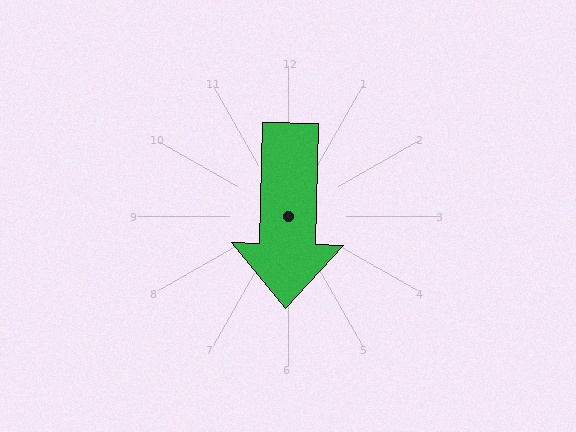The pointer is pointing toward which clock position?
Roughly 6 o'clock.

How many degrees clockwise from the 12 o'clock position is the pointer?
Approximately 181 degrees.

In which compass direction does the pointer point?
South.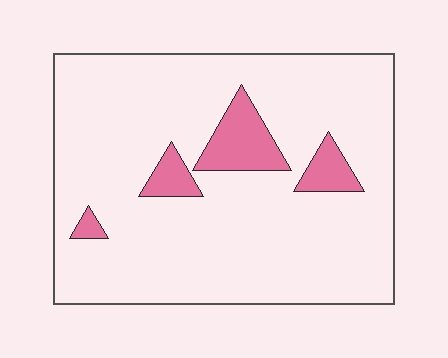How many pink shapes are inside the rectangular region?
4.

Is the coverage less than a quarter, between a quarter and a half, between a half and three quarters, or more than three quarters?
Less than a quarter.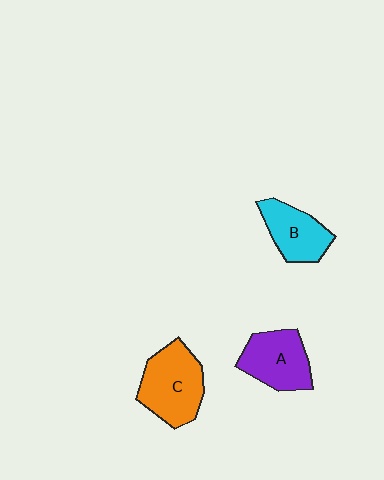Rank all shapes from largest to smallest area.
From largest to smallest: C (orange), A (purple), B (cyan).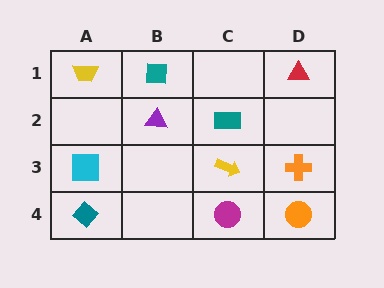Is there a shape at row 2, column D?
No, that cell is empty.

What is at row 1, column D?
A red triangle.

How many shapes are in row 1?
3 shapes.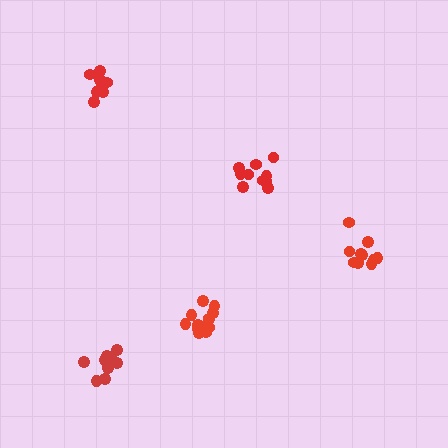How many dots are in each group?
Group 1: 10 dots, Group 2: 8 dots, Group 3: 9 dots, Group 4: 10 dots, Group 5: 14 dots (51 total).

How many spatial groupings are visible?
There are 5 spatial groupings.